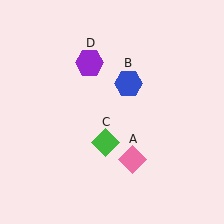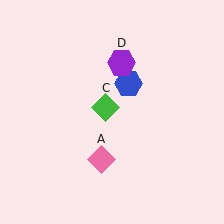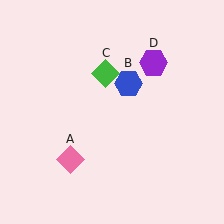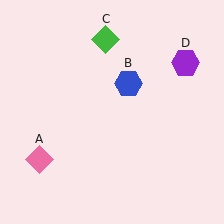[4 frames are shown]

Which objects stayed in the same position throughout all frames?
Blue hexagon (object B) remained stationary.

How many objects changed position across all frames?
3 objects changed position: pink diamond (object A), green diamond (object C), purple hexagon (object D).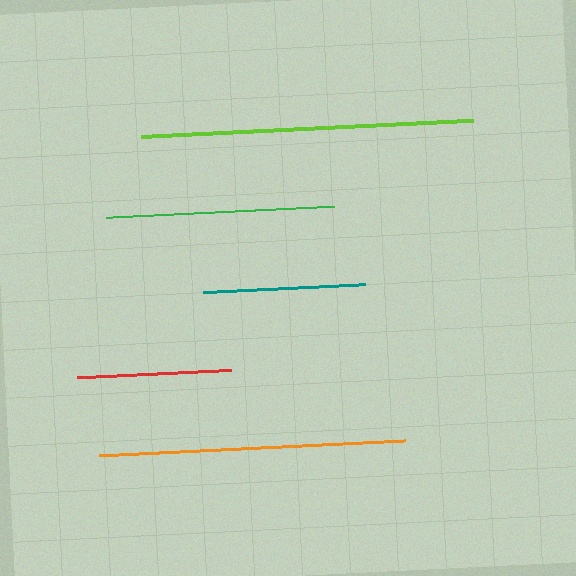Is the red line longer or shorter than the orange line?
The orange line is longer than the red line.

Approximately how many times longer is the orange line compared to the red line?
The orange line is approximately 2.0 times the length of the red line.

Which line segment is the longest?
The lime line is the longest at approximately 331 pixels.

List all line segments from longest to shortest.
From longest to shortest: lime, orange, green, teal, red.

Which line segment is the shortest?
The red line is the shortest at approximately 154 pixels.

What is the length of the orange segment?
The orange segment is approximately 307 pixels long.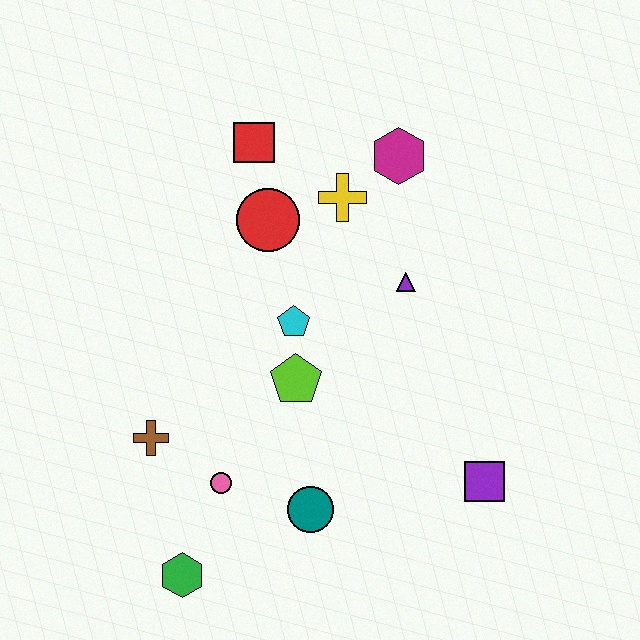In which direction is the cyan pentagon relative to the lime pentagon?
The cyan pentagon is above the lime pentagon.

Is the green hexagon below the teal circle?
Yes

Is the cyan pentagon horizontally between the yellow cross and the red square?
Yes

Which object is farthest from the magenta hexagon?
The green hexagon is farthest from the magenta hexagon.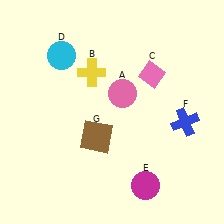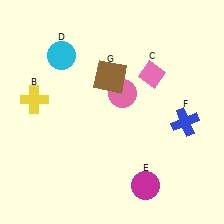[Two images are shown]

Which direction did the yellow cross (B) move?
The yellow cross (B) moved left.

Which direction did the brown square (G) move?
The brown square (G) moved up.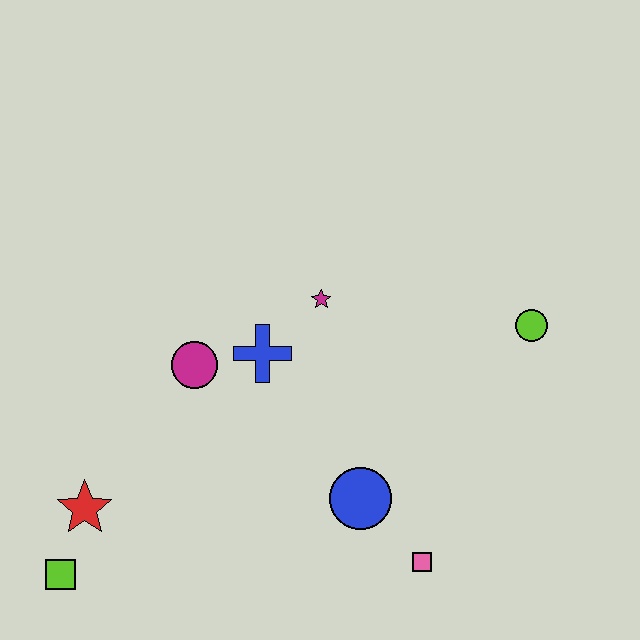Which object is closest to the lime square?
The red star is closest to the lime square.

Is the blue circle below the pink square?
No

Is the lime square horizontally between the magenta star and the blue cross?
No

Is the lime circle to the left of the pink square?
No